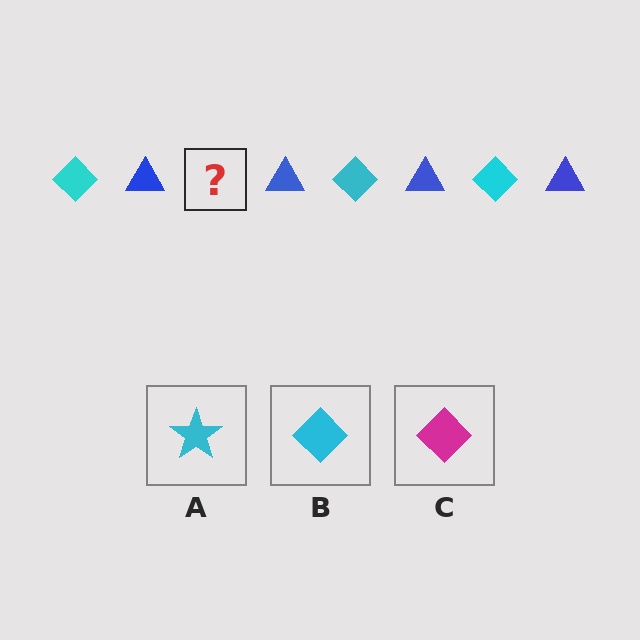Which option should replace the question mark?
Option B.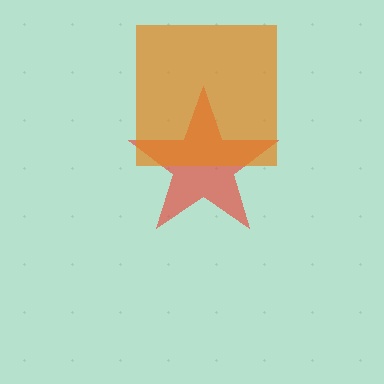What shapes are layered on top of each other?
The layered shapes are: a red star, an orange square.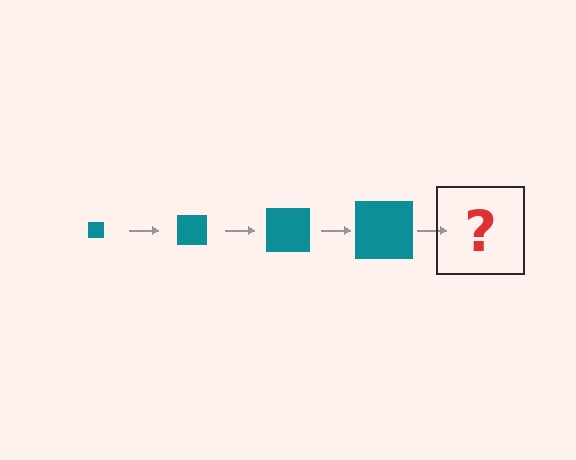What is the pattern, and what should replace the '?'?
The pattern is that the square gets progressively larger each step. The '?' should be a teal square, larger than the previous one.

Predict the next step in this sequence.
The next step is a teal square, larger than the previous one.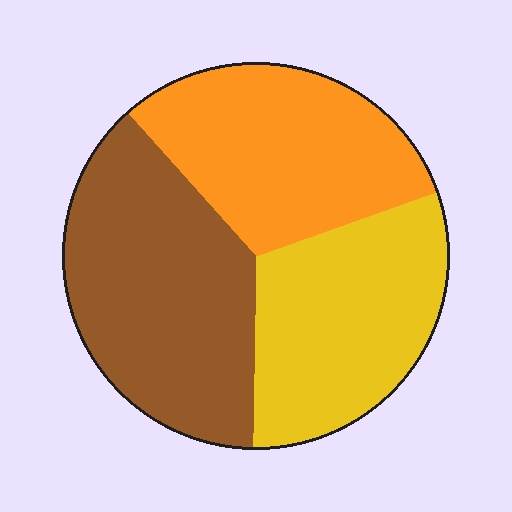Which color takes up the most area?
Brown, at roughly 40%.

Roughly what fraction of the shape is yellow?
Yellow covers roughly 30% of the shape.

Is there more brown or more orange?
Brown.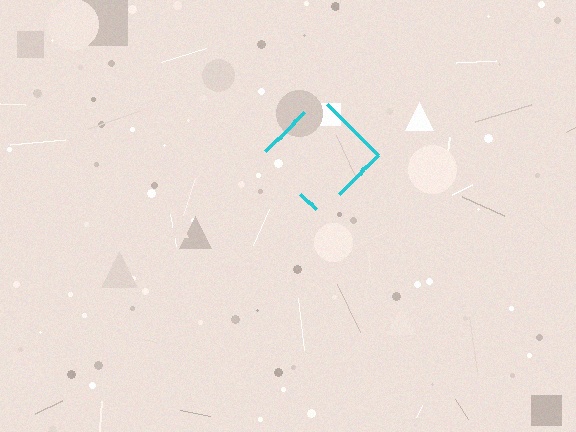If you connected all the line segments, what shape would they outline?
They would outline a diamond.